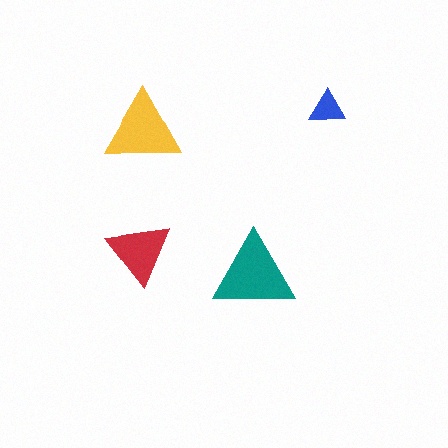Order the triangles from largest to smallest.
the teal one, the yellow one, the red one, the blue one.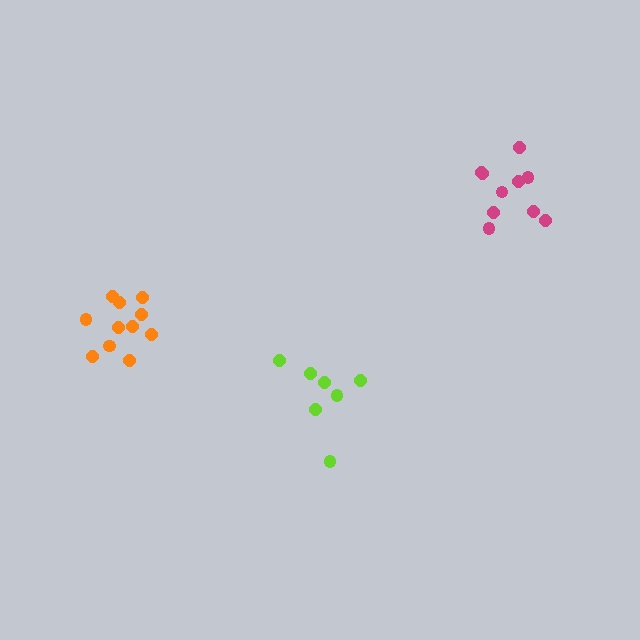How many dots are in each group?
Group 1: 10 dots, Group 2: 7 dots, Group 3: 11 dots (28 total).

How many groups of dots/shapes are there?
There are 3 groups.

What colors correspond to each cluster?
The clusters are colored: magenta, lime, orange.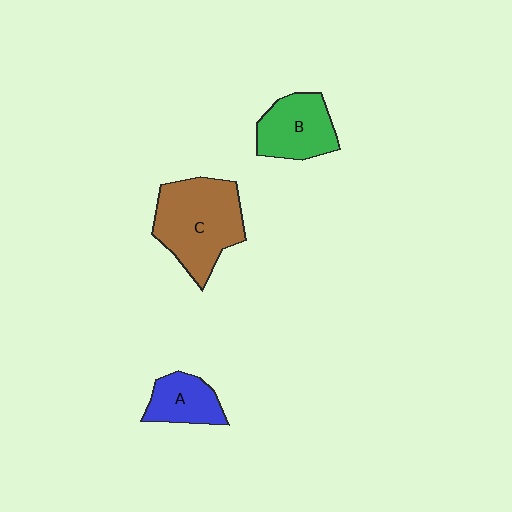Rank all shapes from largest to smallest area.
From largest to smallest: C (brown), B (green), A (blue).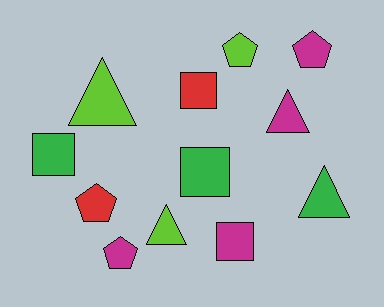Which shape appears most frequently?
Square, with 4 objects.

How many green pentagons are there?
There are no green pentagons.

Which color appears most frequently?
Magenta, with 4 objects.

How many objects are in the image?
There are 12 objects.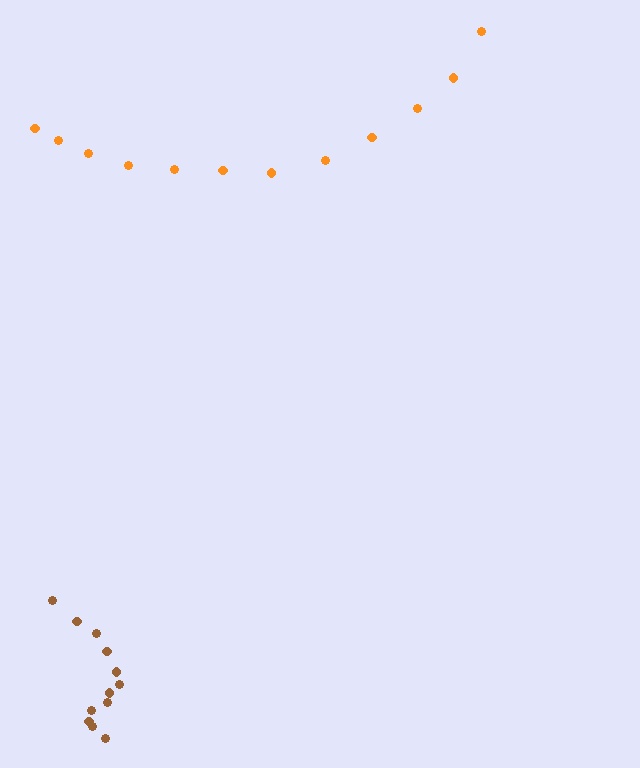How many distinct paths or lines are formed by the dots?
There are 2 distinct paths.